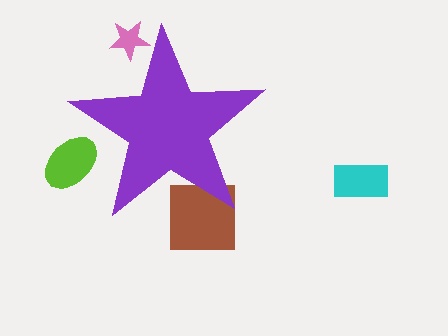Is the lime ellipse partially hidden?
Yes, the lime ellipse is partially hidden behind the purple star.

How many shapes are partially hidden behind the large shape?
3 shapes are partially hidden.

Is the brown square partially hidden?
Yes, the brown square is partially hidden behind the purple star.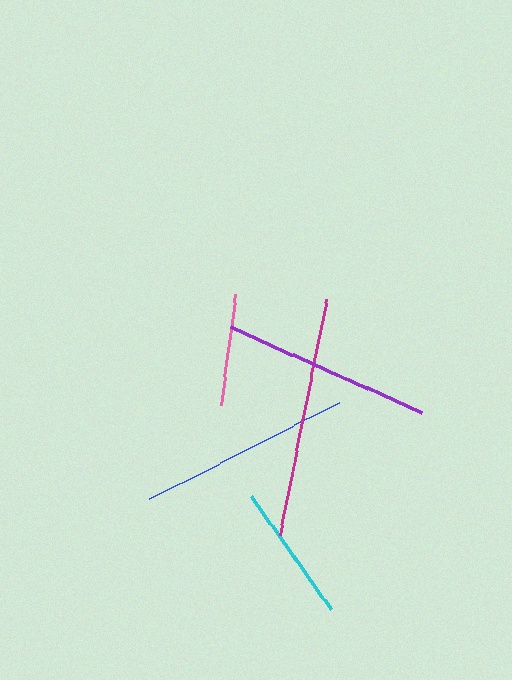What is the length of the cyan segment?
The cyan segment is approximately 138 pixels long.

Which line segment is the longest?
The magenta line is the longest at approximately 241 pixels.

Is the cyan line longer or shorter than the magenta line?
The magenta line is longer than the cyan line.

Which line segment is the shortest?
The pink line is the shortest at approximately 111 pixels.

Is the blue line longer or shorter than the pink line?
The blue line is longer than the pink line.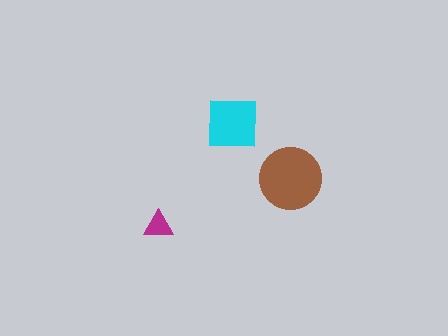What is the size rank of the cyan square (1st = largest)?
2nd.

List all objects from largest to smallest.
The brown circle, the cyan square, the magenta triangle.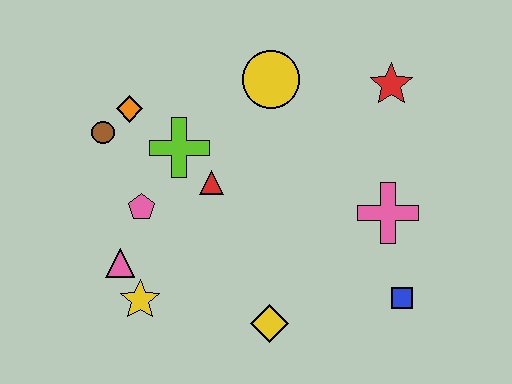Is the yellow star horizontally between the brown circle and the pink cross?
Yes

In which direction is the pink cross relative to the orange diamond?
The pink cross is to the right of the orange diamond.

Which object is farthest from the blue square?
The brown circle is farthest from the blue square.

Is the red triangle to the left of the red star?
Yes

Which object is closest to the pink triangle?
The yellow star is closest to the pink triangle.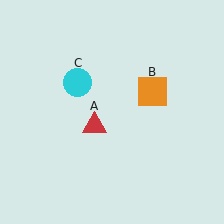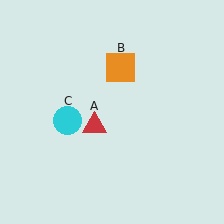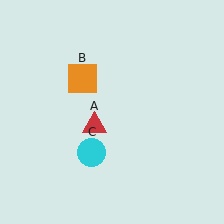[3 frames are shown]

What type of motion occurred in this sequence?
The orange square (object B), cyan circle (object C) rotated counterclockwise around the center of the scene.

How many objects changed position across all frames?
2 objects changed position: orange square (object B), cyan circle (object C).